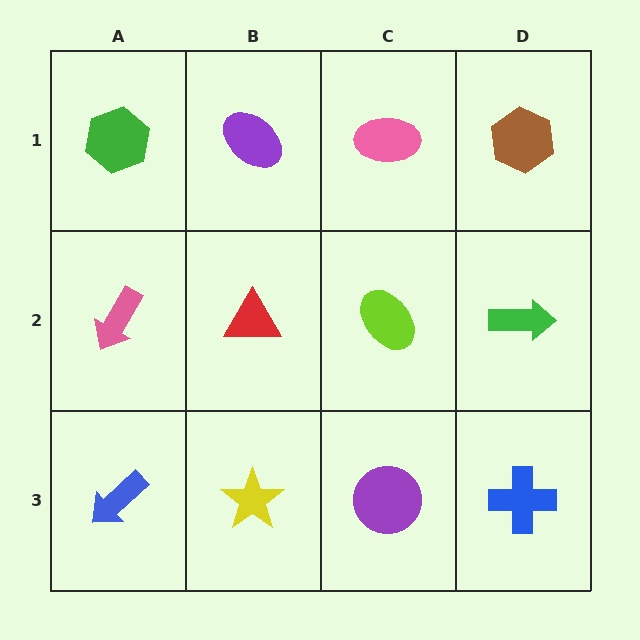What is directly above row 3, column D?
A green arrow.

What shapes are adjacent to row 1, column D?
A green arrow (row 2, column D), a pink ellipse (row 1, column C).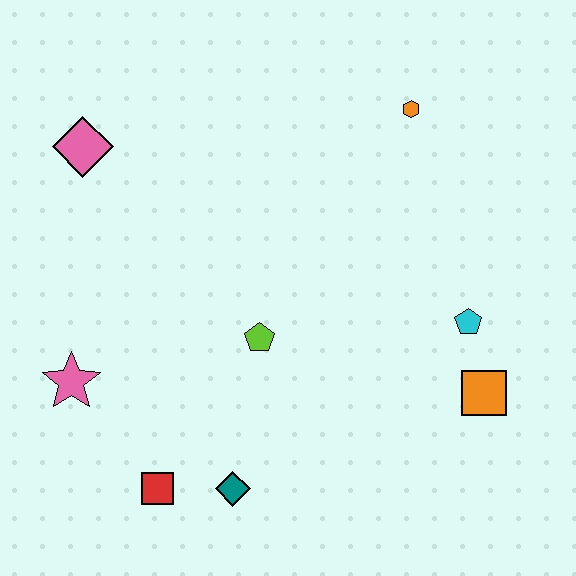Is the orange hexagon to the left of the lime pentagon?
No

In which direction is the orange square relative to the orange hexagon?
The orange square is below the orange hexagon.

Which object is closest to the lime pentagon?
The teal diamond is closest to the lime pentagon.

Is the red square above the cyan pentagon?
No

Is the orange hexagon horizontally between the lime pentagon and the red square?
No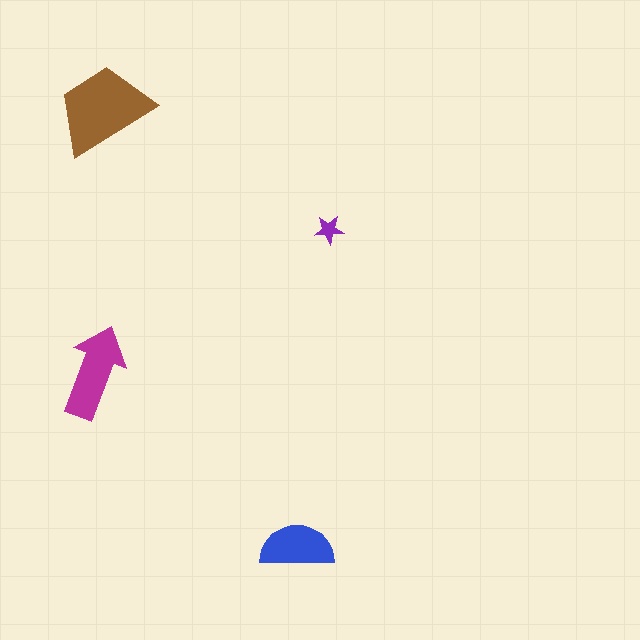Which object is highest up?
The brown trapezoid is topmost.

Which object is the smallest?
The purple star.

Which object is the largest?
The brown trapezoid.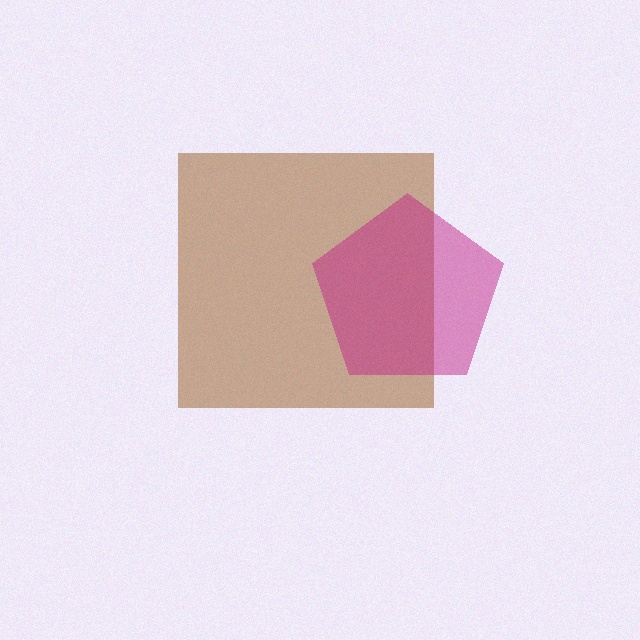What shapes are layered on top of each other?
The layered shapes are: a brown square, a magenta pentagon.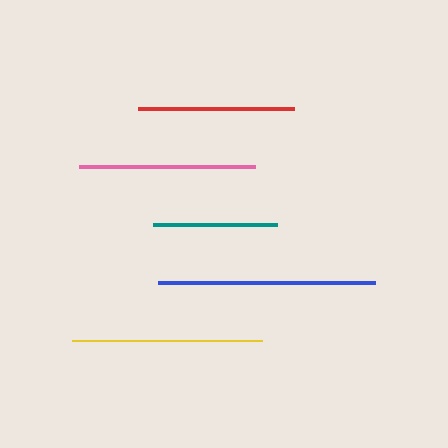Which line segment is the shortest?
The teal line is the shortest at approximately 124 pixels.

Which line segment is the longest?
The blue line is the longest at approximately 217 pixels.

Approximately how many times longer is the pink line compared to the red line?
The pink line is approximately 1.1 times the length of the red line.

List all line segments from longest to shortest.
From longest to shortest: blue, yellow, pink, red, teal.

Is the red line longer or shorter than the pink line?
The pink line is longer than the red line.